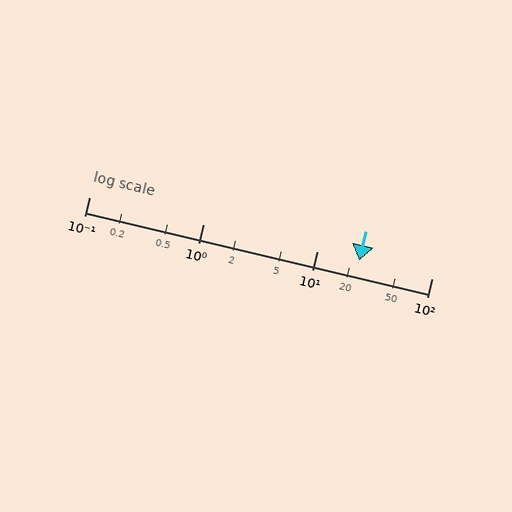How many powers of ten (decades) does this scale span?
The scale spans 3 decades, from 0.1 to 100.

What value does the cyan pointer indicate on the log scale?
The pointer indicates approximately 23.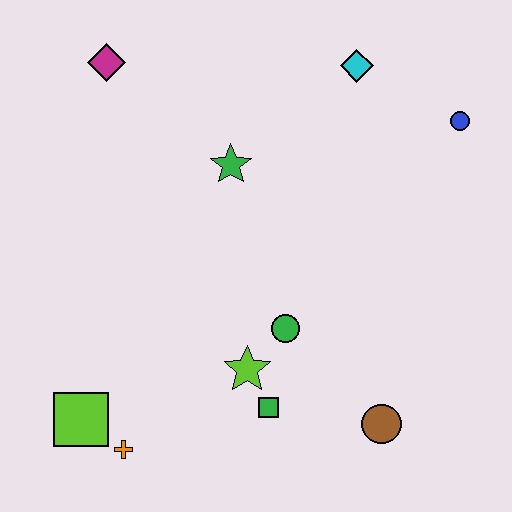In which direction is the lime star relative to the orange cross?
The lime star is to the right of the orange cross.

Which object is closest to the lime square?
The orange cross is closest to the lime square.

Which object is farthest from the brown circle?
The magenta diamond is farthest from the brown circle.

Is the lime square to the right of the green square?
No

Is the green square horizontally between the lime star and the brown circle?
Yes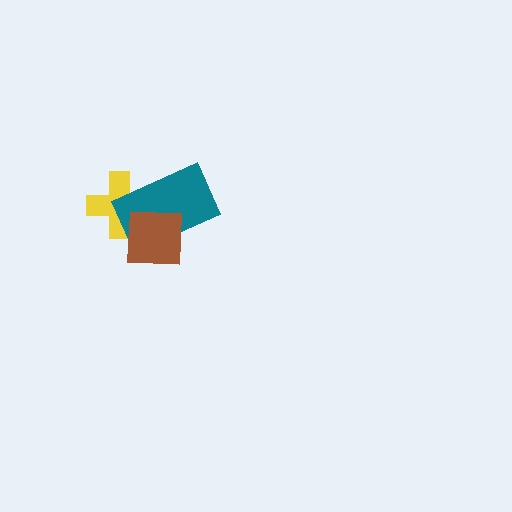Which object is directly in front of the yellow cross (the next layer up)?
The teal rectangle is directly in front of the yellow cross.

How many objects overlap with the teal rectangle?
2 objects overlap with the teal rectangle.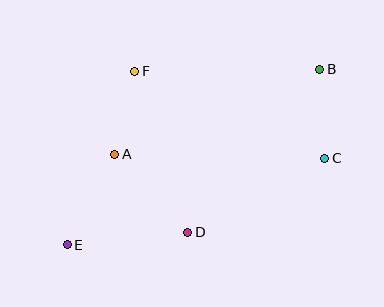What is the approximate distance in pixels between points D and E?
The distance between D and E is approximately 121 pixels.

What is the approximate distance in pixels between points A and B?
The distance between A and B is approximately 222 pixels.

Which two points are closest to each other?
Points A and F are closest to each other.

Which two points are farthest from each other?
Points B and E are farthest from each other.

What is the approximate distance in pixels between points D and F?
The distance between D and F is approximately 169 pixels.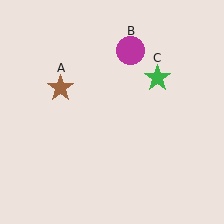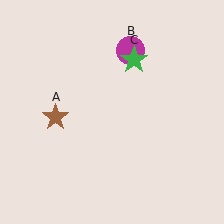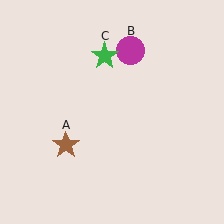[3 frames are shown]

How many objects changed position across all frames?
2 objects changed position: brown star (object A), green star (object C).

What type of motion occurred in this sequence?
The brown star (object A), green star (object C) rotated counterclockwise around the center of the scene.